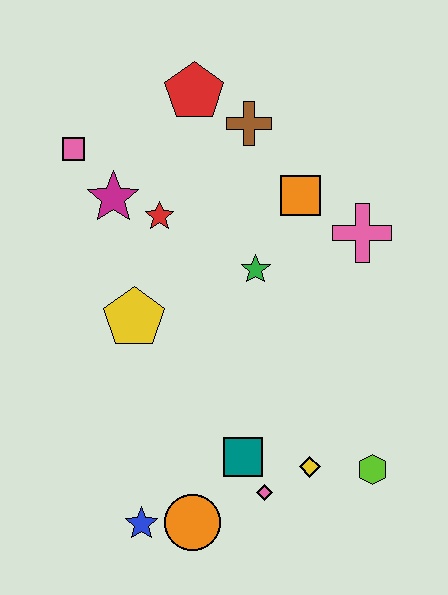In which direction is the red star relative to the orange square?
The red star is to the left of the orange square.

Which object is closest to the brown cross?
The red pentagon is closest to the brown cross.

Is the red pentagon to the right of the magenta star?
Yes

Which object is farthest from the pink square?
The lime hexagon is farthest from the pink square.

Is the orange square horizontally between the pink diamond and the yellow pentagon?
No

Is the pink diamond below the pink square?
Yes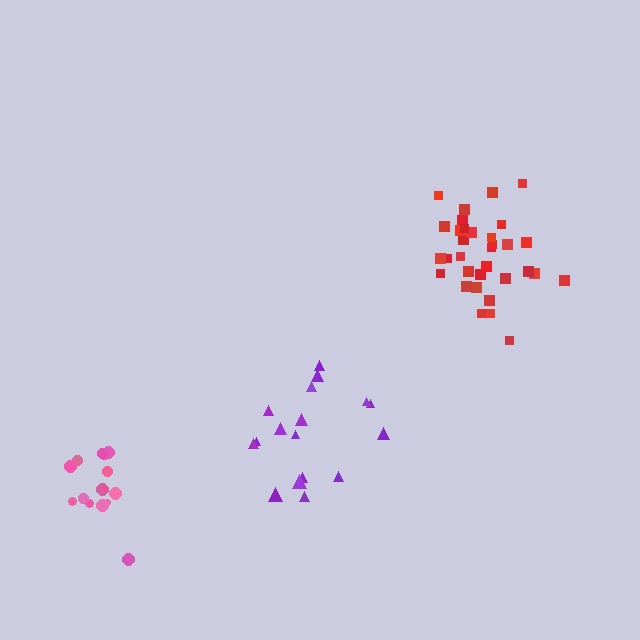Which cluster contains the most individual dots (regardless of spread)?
Red (33).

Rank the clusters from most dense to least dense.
red, pink, purple.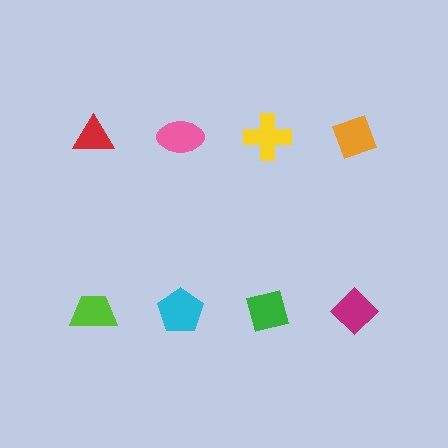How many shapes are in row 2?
4 shapes.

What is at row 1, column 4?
An orange diamond.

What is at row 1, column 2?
A pink ellipse.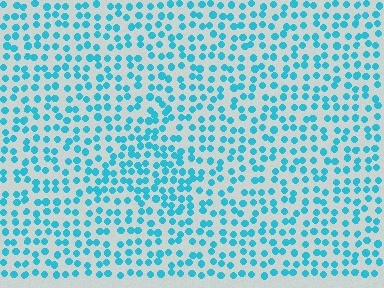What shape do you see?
I see a triangle.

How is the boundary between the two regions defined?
The boundary is defined by a change in element density (approximately 1.5x ratio). All elements are the same color, size, and shape.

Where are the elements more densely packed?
The elements are more densely packed inside the triangle boundary.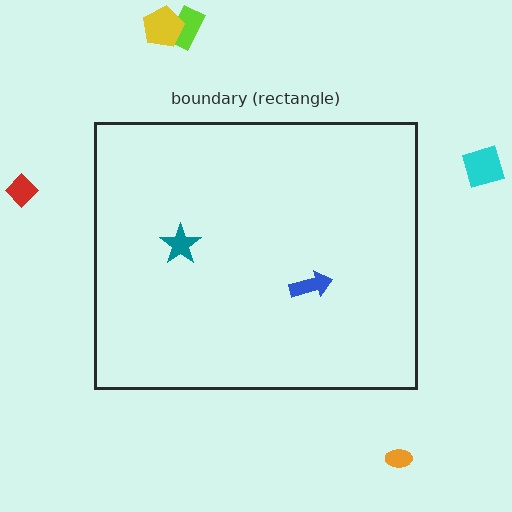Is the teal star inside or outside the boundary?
Inside.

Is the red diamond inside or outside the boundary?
Outside.